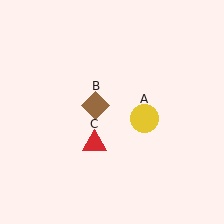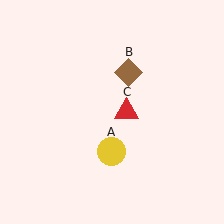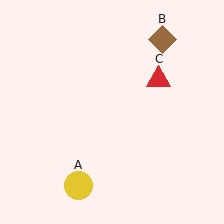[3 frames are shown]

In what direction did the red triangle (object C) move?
The red triangle (object C) moved up and to the right.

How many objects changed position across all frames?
3 objects changed position: yellow circle (object A), brown diamond (object B), red triangle (object C).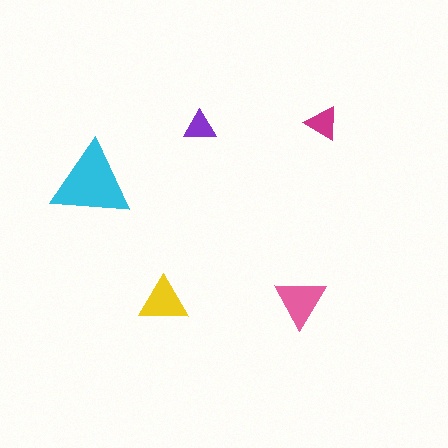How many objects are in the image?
There are 5 objects in the image.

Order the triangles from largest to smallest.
the cyan one, the pink one, the yellow one, the magenta one, the purple one.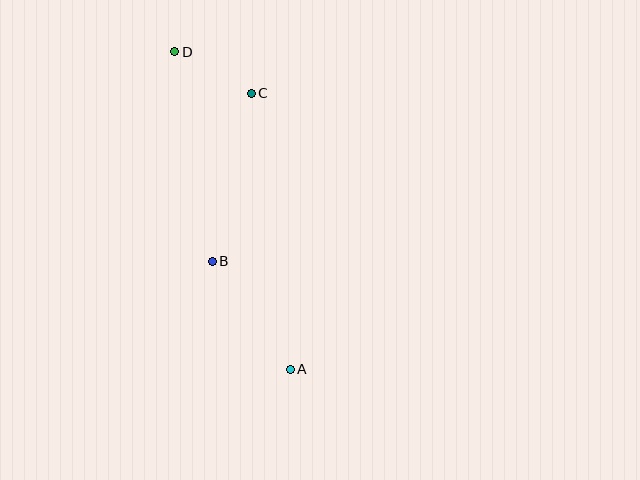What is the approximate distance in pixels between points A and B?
The distance between A and B is approximately 133 pixels.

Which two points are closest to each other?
Points C and D are closest to each other.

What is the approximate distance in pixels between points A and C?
The distance between A and C is approximately 279 pixels.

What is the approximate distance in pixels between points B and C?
The distance between B and C is approximately 173 pixels.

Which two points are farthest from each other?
Points A and D are farthest from each other.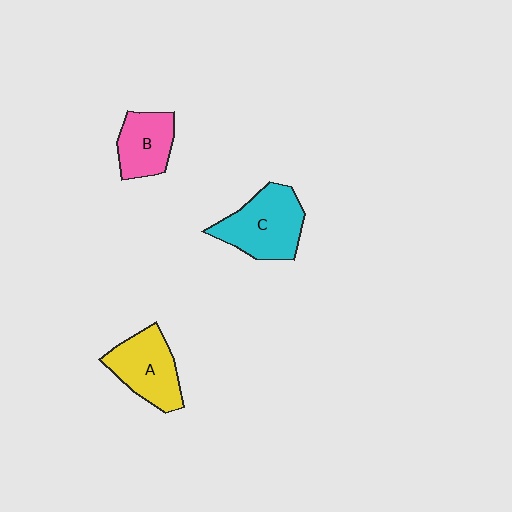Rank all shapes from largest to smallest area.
From largest to smallest: C (cyan), A (yellow), B (pink).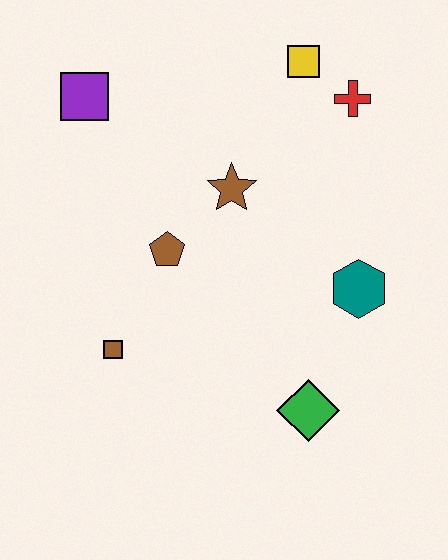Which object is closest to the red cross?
The yellow square is closest to the red cross.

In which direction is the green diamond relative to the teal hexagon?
The green diamond is below the teal hexagon.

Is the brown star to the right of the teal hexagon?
No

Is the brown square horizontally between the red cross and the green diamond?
No